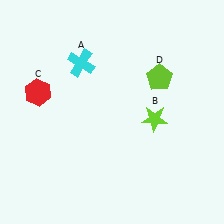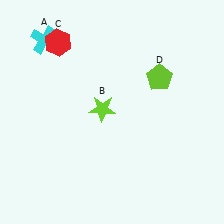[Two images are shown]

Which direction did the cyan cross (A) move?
The cyan cross (A) moved left.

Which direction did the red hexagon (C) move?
The red hexagon (C) moved up.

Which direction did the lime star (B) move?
The lime star (B) moved left.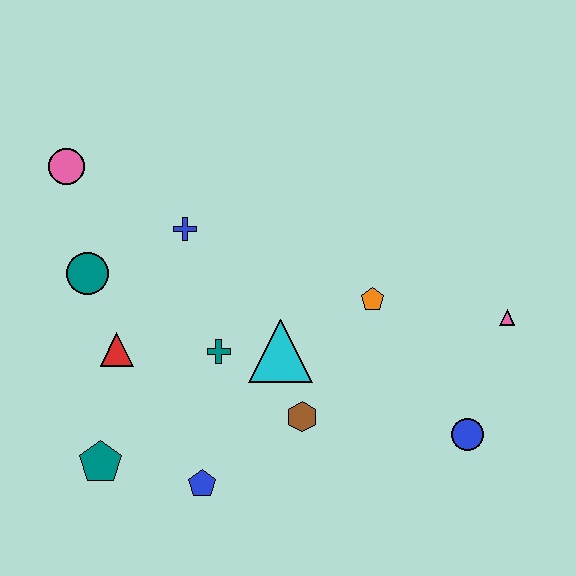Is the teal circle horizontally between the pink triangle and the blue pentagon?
No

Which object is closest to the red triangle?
The teal circle is closest to the red triangle.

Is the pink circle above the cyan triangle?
Yes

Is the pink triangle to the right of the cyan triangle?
Yes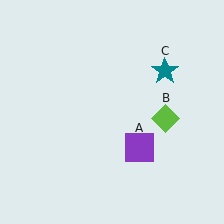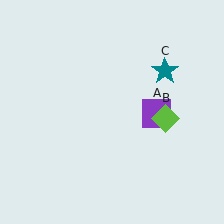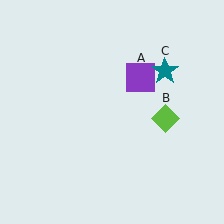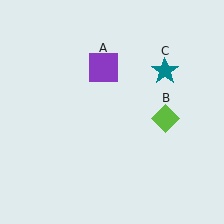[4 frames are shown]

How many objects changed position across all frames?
1 object changed position: purple square (object A).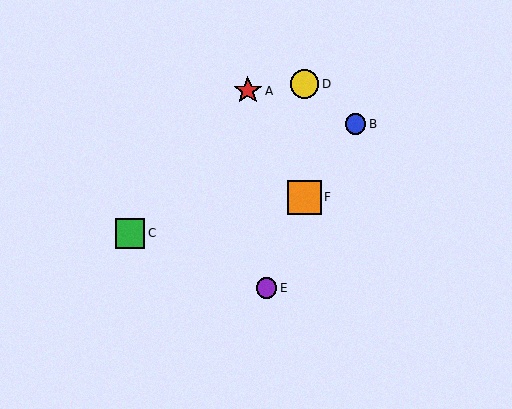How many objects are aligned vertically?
2 objects (D, F) are aligned vertically.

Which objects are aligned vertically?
Objects D, F are aligned vertically.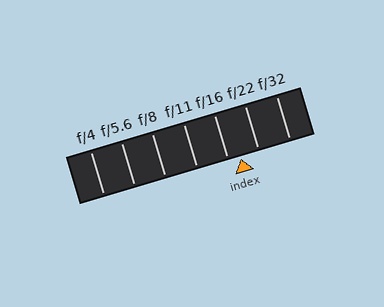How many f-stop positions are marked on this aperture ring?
There are 7 f-stop positions marked.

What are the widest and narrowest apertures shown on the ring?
The widest aperture shown is f/4 and the narrowest is f/32.